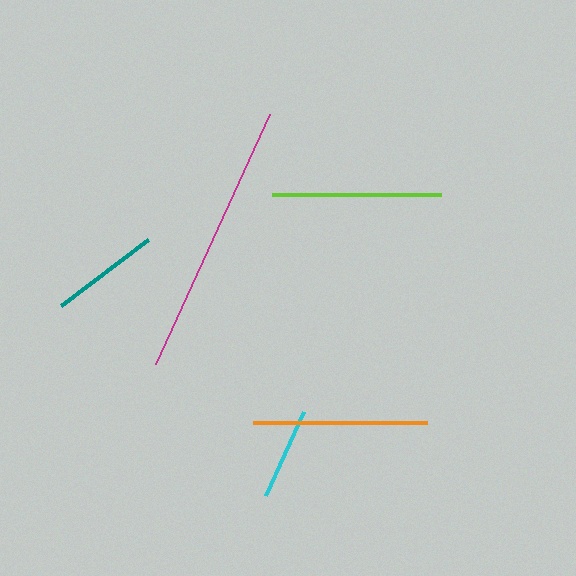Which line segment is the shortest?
The cyan line is the shortest at approximately 92 pixels.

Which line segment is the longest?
The magenta line is the longest at approximately 274 pixels.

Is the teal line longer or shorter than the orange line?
The orange line is longer than the teal line.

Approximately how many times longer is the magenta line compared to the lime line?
The magenta line is approximately 1.6 times the length of the lime line.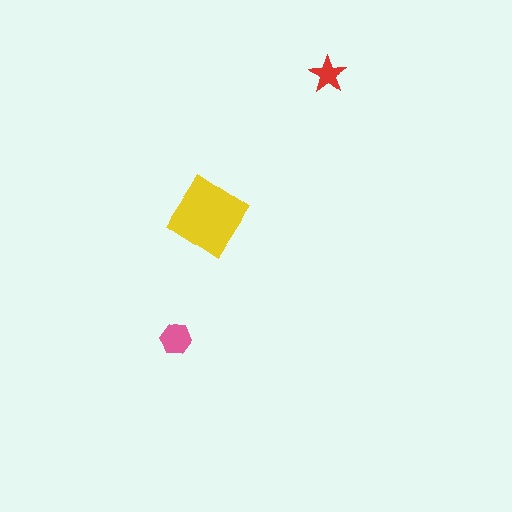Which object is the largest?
The yellow diamond.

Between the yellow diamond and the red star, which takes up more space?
The yellow diamond.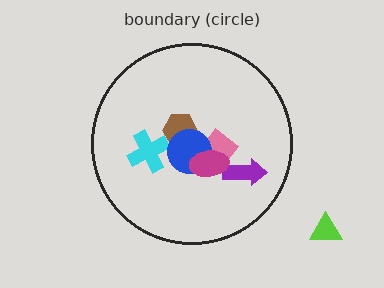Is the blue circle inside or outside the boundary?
Inside.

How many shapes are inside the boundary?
6 inside, 1 outside.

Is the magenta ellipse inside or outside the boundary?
Inside.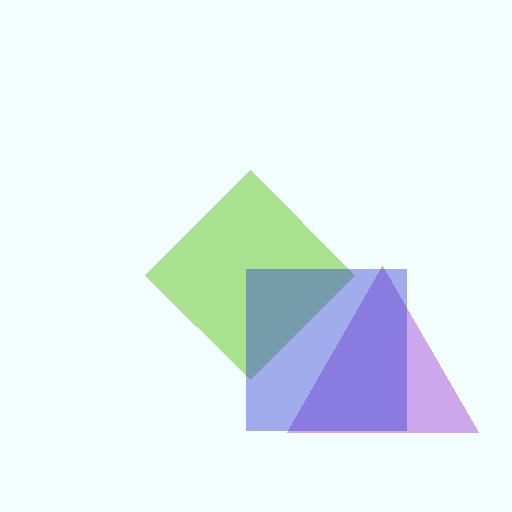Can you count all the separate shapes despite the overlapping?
Yes, there are 3 separate shapes.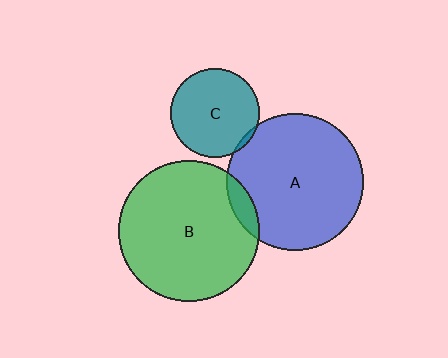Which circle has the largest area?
Circle B (green).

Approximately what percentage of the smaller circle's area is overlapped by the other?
Approximately 10%.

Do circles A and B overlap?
Yes.